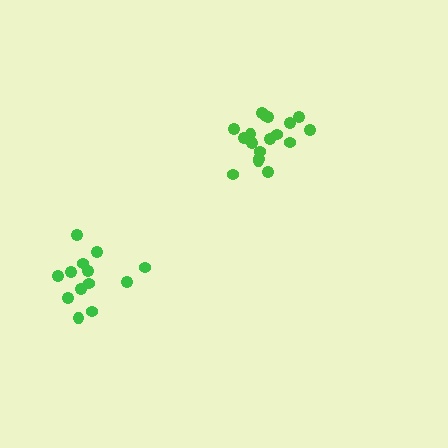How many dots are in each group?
Group 1: 13 dots, Group 2: 18 dots (31 total).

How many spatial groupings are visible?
There are 2 spatial groupings.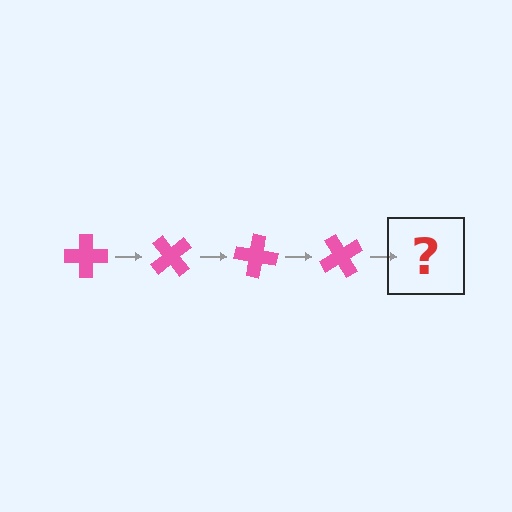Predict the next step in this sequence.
The next step is a pink cross rotated 200 degrees.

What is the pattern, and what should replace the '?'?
The pattern is that the cross rotates 50 degrees each step. The '?' should be a pink cross rotated 200 degrees.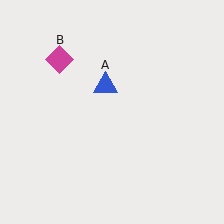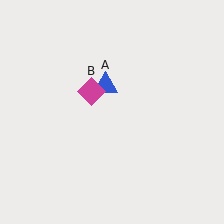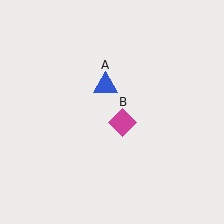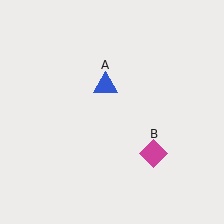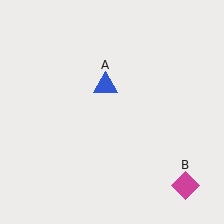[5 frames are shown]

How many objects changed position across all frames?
1 object changed position: magenta diamond (object B).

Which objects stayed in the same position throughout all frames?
Blue triangle (object A) remained stationary.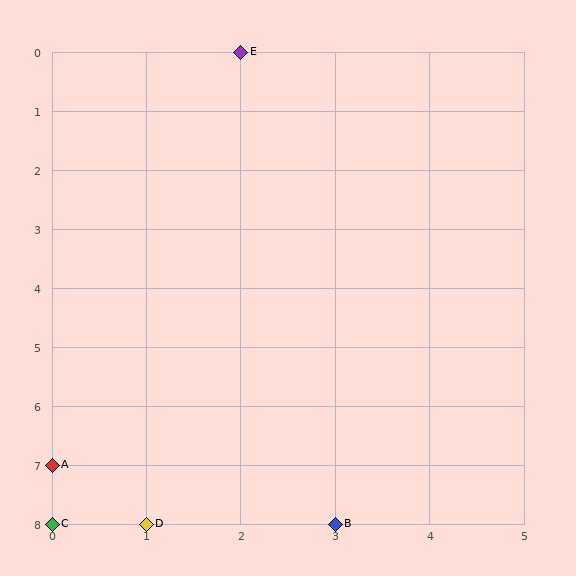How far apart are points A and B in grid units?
Points A and B are 3 columns and 1 row apart (about 3.2 grid units diagonally).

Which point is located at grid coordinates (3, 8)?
Point B is at (3, 8).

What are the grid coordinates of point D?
Point D is at grid coordinates (1, 8).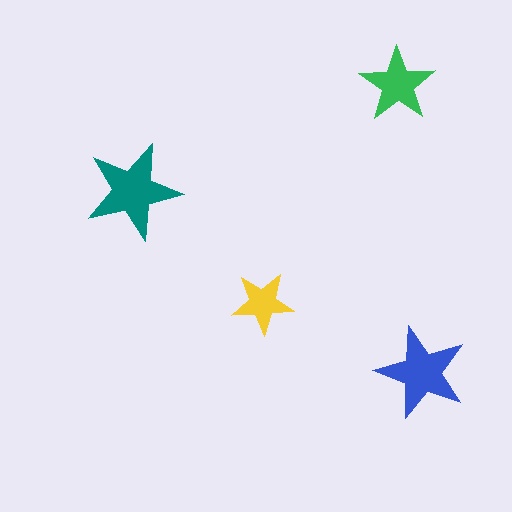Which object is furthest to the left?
The teal star is leftmost.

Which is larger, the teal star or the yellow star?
The teal one.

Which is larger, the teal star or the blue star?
The teal one.